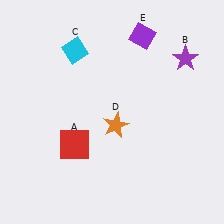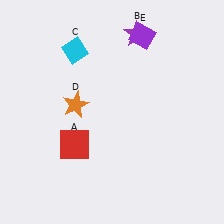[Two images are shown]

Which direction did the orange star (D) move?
The orange star (D) moved left.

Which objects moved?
The objects that moved are: the purple star (B), the orange star (D).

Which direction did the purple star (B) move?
The purple star (B) moved left.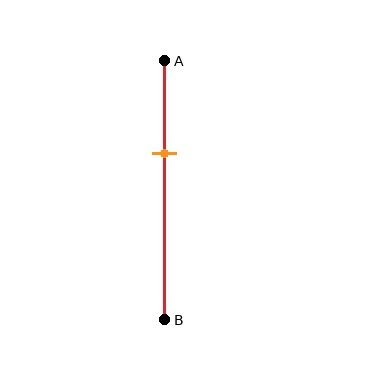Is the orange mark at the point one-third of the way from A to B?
Yes, the mark is approximately at the one-third point.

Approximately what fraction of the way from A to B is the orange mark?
The orange mark is approximately 35% of the way from A to B.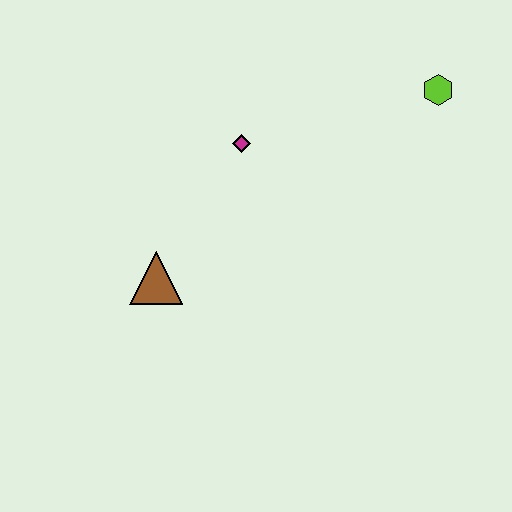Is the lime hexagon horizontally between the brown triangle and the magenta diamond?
No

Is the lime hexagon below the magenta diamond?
No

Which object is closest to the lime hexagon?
The magenta diamond is closest to the lime hexagon.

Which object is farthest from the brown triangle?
The lime hexagon is farthest from the brown triangle.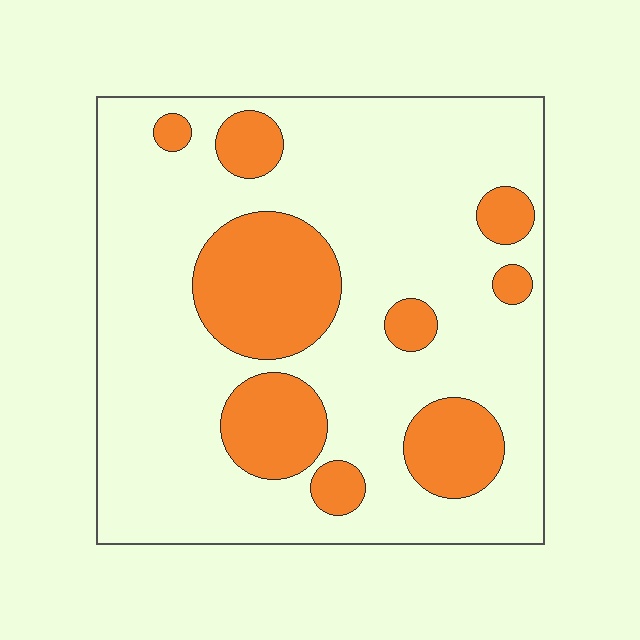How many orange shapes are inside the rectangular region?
9.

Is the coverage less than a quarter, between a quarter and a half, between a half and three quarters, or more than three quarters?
Less than a quarter.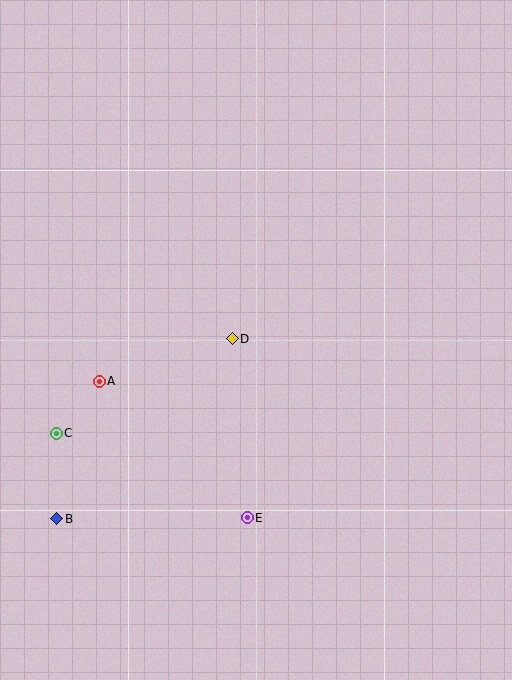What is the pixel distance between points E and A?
The distance between E and A is 202 pixels.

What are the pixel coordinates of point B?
Point B is at (57, 519).